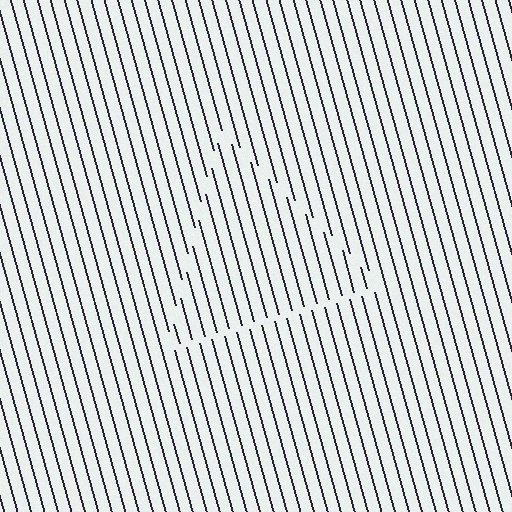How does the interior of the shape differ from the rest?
The interior of the shape contains the same grating, shifted by half a period — the contour is defined by the phase discontinuity where line-ends from the inner and outer gratings abut.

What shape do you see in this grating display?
An illusory triangle. The interior of the shape contains the same grating, shifted by half a period — the contour is defined by the phase discontinuity where line-ends from the inner and outer gratings abut.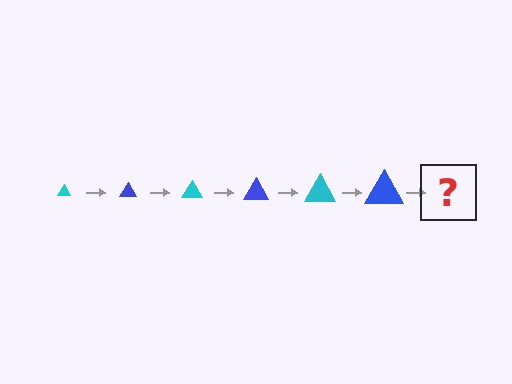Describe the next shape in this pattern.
It should be a cyan triangle, larger than the previous one.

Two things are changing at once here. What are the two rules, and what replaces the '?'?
The two rules are that the triangle grows larger each step and the color cycles through cyan and blue. The '?' should be a cyan triangle, larger than the previous one.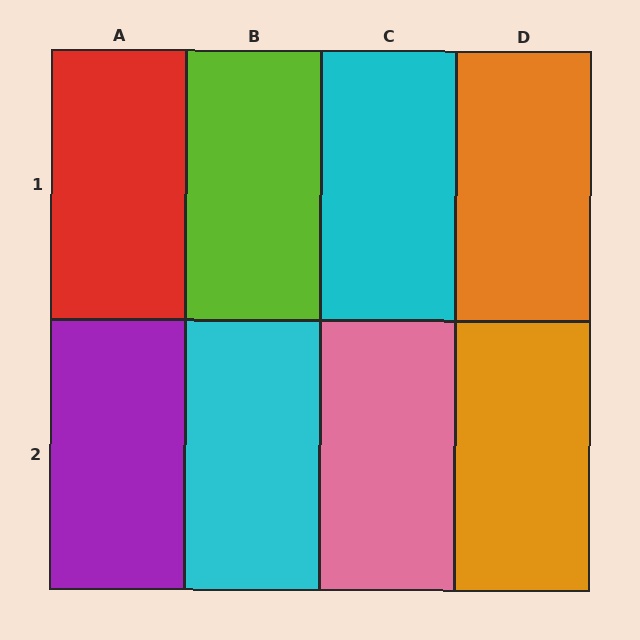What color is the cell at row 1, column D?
Orange.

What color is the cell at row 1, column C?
Cyan.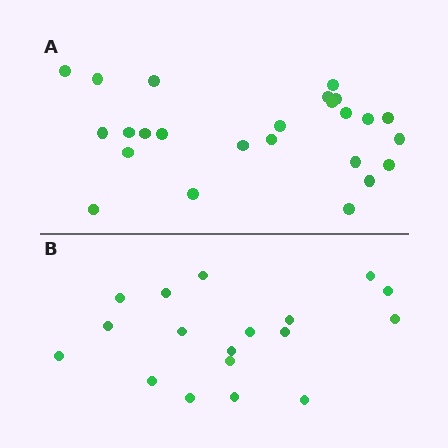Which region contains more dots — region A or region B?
Region A (the top region) has more dots.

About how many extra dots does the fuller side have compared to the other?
Region A has roughly 8 or so more dots than region B.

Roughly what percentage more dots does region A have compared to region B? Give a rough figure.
About 40% more.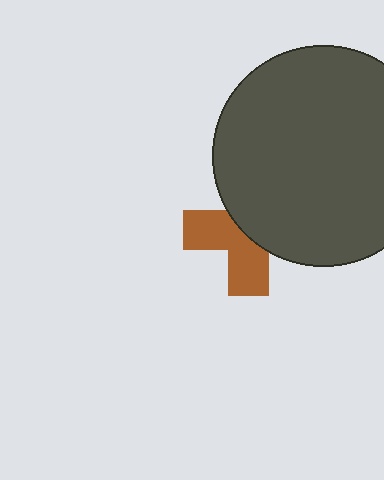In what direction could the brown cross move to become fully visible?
The brown cross could move toward the lower-left. That would shift it out from behind the dark gray circle entirely.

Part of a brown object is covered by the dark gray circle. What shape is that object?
It is a cross.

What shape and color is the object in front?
The object in front is a dark gray circle.